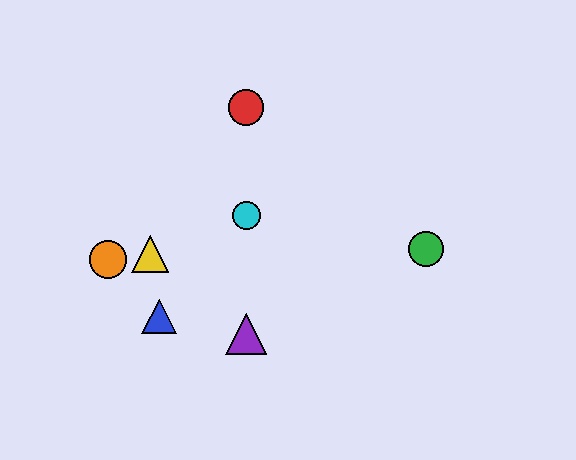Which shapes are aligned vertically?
The red circle, the purple triangle, the cyan circle are aligned vertically.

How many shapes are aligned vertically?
3 shapes (the red circle, the purple triangle, the cyan circle) are aligned vertically.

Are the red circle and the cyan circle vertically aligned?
Yes, both are at x≈246.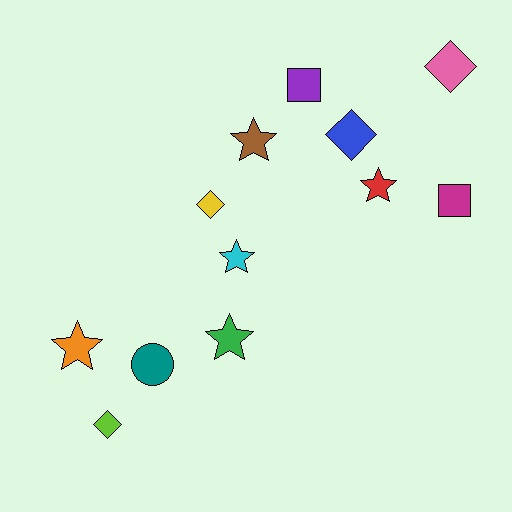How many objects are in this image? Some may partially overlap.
There are 12 objects.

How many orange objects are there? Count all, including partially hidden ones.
There is 1 orange object.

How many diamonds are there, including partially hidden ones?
There are 4 diamonds.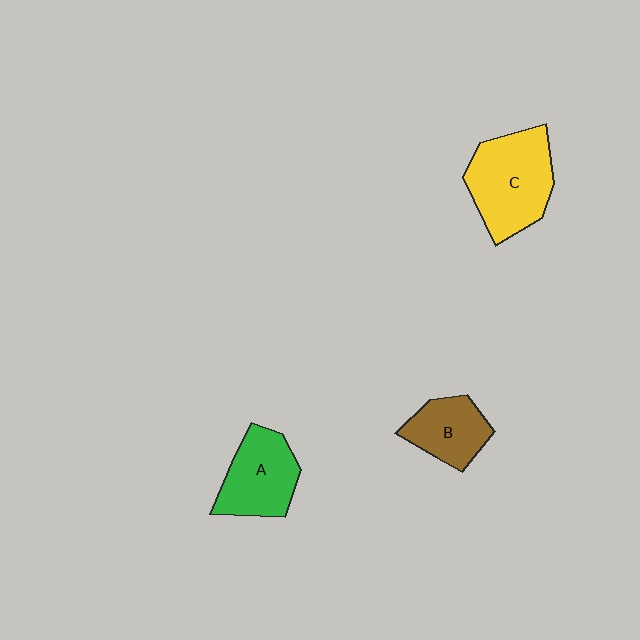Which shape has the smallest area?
Shape B (brown).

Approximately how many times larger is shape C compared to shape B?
Approximately 1.7 times.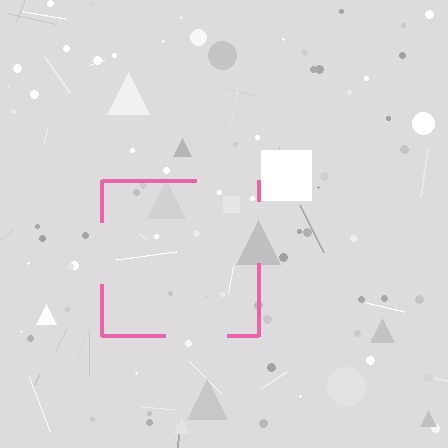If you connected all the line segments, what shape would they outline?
They would outline a square.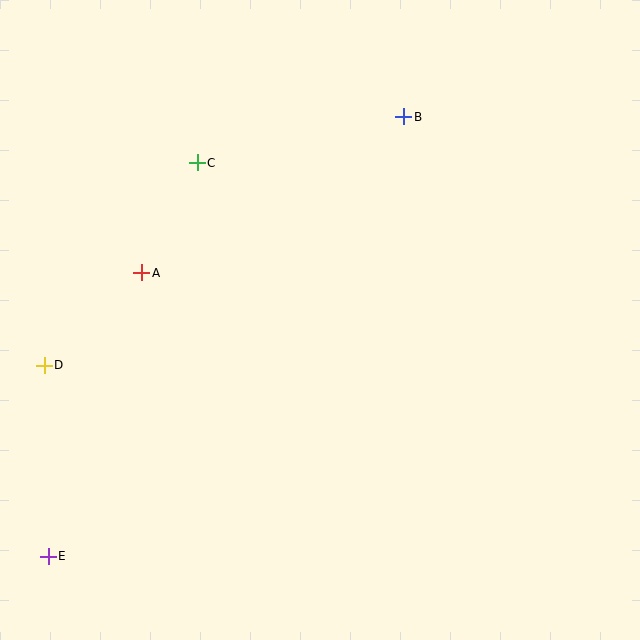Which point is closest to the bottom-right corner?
Point B is closest to the bottom-right corner.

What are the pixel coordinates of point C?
Point C is at (197, 163).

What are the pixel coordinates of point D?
Point D is at (44, 365).